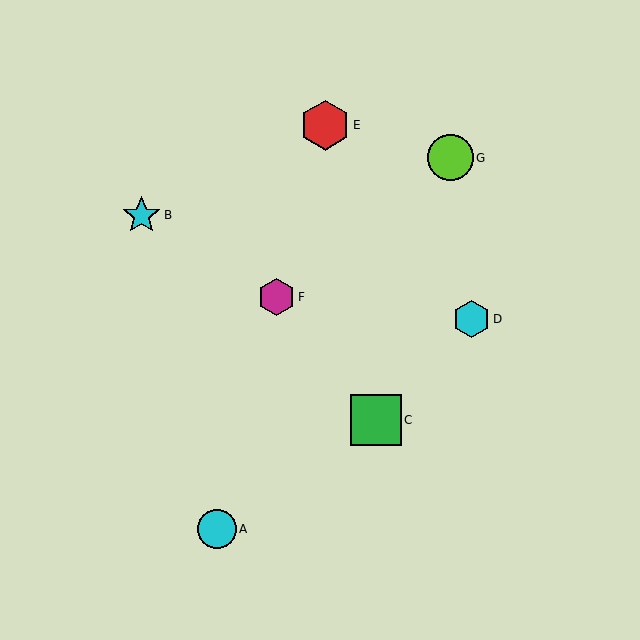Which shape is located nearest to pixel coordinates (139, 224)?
The cyan star (labeled B) at (141, 215) is nearest to that location.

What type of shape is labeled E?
Shape E is a red hexagon.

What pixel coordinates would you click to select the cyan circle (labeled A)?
Click at (217, 529) to select the cyan circle A.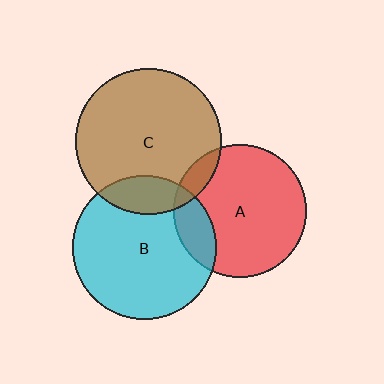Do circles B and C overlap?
Yes.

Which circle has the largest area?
Circle C (brown).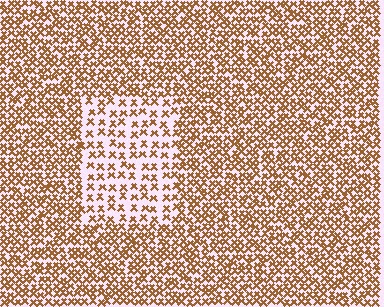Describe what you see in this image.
The image contains small brown elements arranged at two different densities. A rectangle-shaped region is visible where the elements are less densely packed than the surrounding area.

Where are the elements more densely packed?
The elements are more densely packed outside the rectangle boundary.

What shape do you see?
I see a rectangle.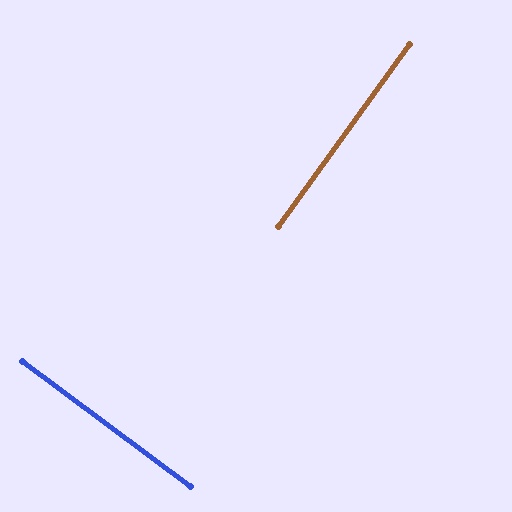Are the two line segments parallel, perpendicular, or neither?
Perpendicular — they meet at approximately 89°.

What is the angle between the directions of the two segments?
Approximately 89 degrees.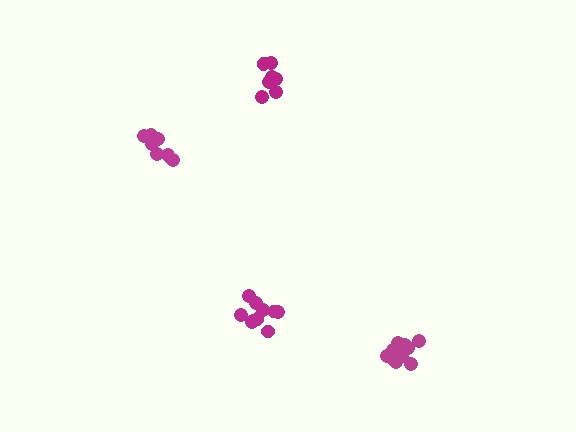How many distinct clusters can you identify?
There are 4 distinct clusters.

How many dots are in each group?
Group 1: 8 dots, Group 2: 10 dots, Group 3: 11 dots, Group 4: 8 dots (37 total).